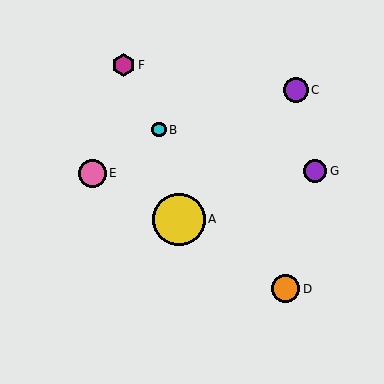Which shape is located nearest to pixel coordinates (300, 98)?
The purple circle (labeled C) at (296, 90) is nearest to that location.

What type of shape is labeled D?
Shape D is an orange circle.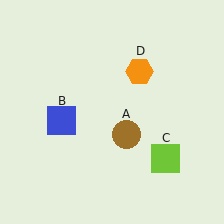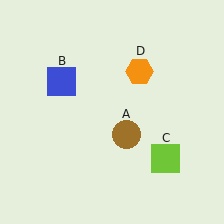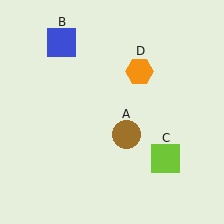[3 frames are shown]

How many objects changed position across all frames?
1 object changed position: blue square (object B).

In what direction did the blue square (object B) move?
The blue square (object B) moved up.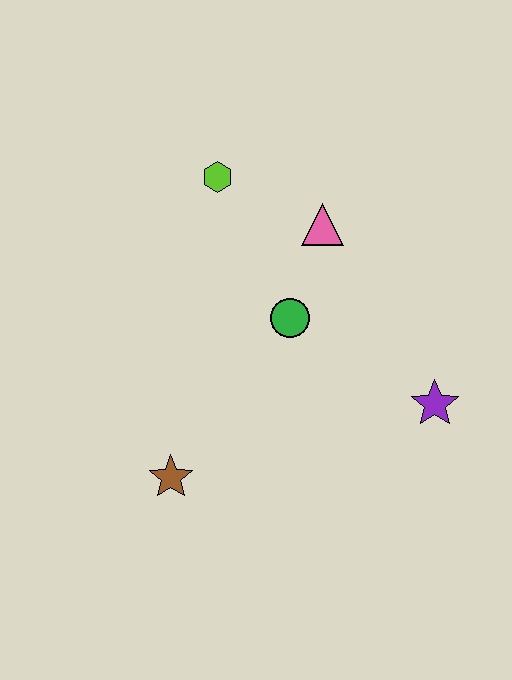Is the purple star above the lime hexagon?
No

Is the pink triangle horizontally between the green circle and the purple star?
Yes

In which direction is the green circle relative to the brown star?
The green circle is above the brown star.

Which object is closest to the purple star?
The green circle is closest to the purple star.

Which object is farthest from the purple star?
The lime hexagon is farthest from the purple star.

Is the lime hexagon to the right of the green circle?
No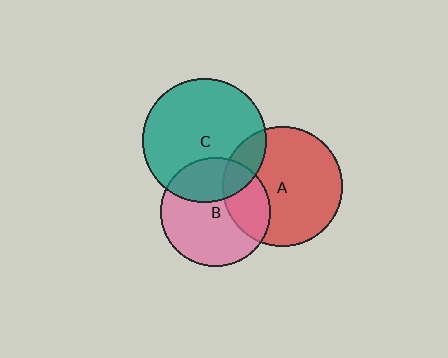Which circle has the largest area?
Circle C (teal).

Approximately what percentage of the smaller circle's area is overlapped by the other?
Approximately 30%.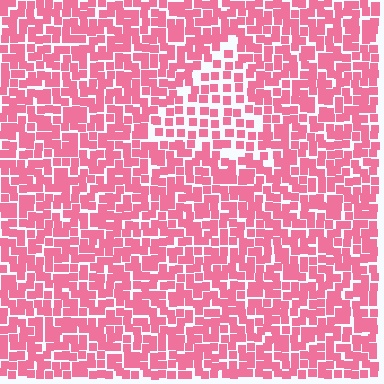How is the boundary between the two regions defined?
The boundary is defined by a change in element density (approximately 1.8x ratio). All elements are the same color, size, and shape.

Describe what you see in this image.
The image contains small pink elements arranged at two different densities. A triangle-shaped region is visible where the elements are less densely packed than the surrounding area.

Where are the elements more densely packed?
The elements are more densely packed outside the triangle boundary.